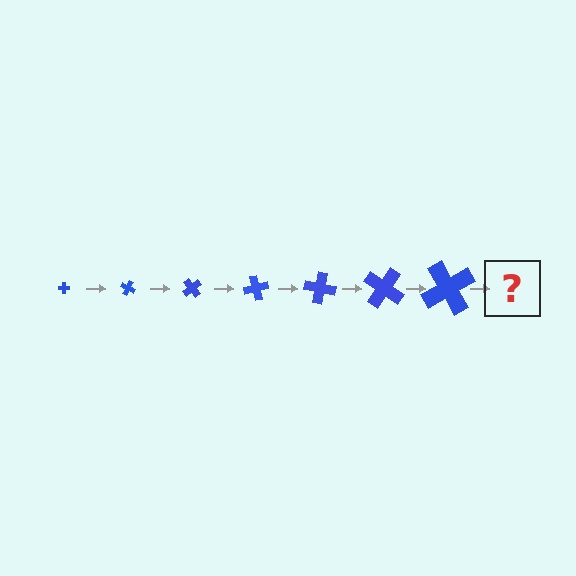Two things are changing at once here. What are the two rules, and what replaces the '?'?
The two rules are that the cross grows larger each step and it rotates 25 degrees each step. The '?' should be a cross, larger than the previous one and rotated 175 degrees from the start.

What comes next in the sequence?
The next element should be a cross, larger than the previous one and rotated 175 degrees from the start.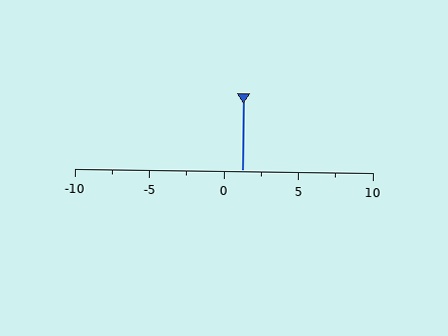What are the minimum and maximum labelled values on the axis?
The axis runs from -10 to 10.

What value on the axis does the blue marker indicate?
The marker indicates approximately 1.2.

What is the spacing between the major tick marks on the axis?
The major ticks are spaced 5 apart.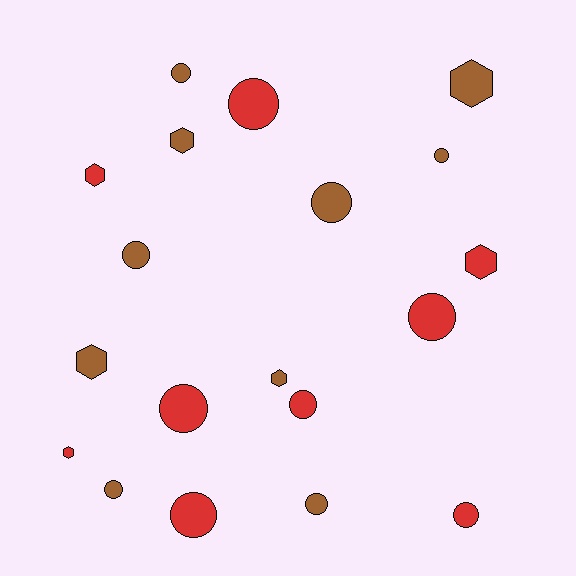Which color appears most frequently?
Brown, with 10 objects.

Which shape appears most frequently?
Circle, with 12 objects.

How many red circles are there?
There are 6 red circles.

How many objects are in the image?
There are 19 objects.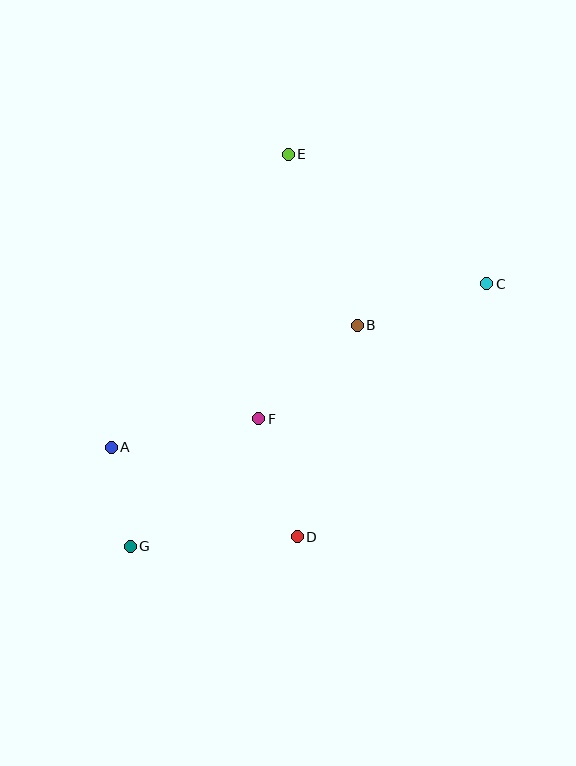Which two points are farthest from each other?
Points C and G are farthest from each other.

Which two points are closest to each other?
Points A and G are closest to each other.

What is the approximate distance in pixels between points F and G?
The distance between F and G is approximately 181 pixels.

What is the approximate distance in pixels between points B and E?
The distance between B and E is approximately 185 pixels.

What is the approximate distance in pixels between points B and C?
The distance between B and C is approximately 136 pixels.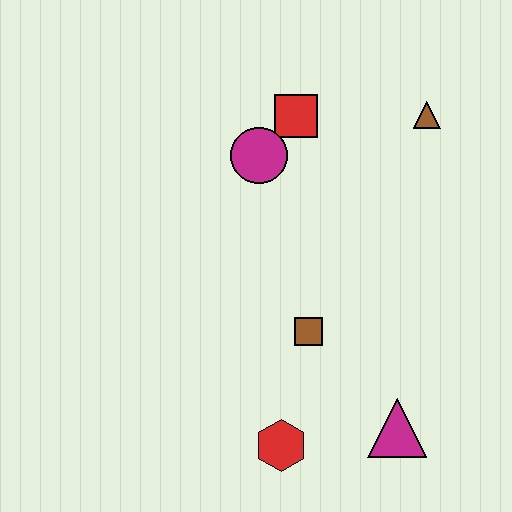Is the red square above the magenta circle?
Yes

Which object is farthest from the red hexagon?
The brown triangle is farthest from the red hexagon.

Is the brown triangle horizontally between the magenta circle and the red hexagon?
No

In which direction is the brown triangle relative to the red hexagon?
The brown triangle is above the red hexagon.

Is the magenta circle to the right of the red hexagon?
No